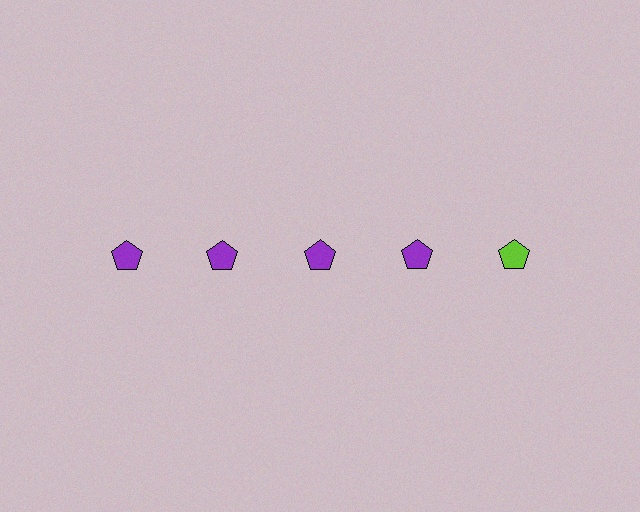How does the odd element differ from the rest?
It has a different color: lime instead of purple.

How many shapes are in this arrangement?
There are 5 shapes arranged in a grid pattern.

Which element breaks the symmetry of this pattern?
The lime pentagon in the top row, rightmost column breaks the symmetry. All other shapes are purple pentagons.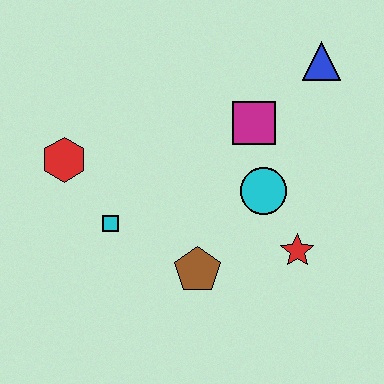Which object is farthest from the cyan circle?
The red hexagon is farthest from the cyan circle.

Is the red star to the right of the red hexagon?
Yes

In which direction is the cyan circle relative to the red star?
The cyan circle is above the red star.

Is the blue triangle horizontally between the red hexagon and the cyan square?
No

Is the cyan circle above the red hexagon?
No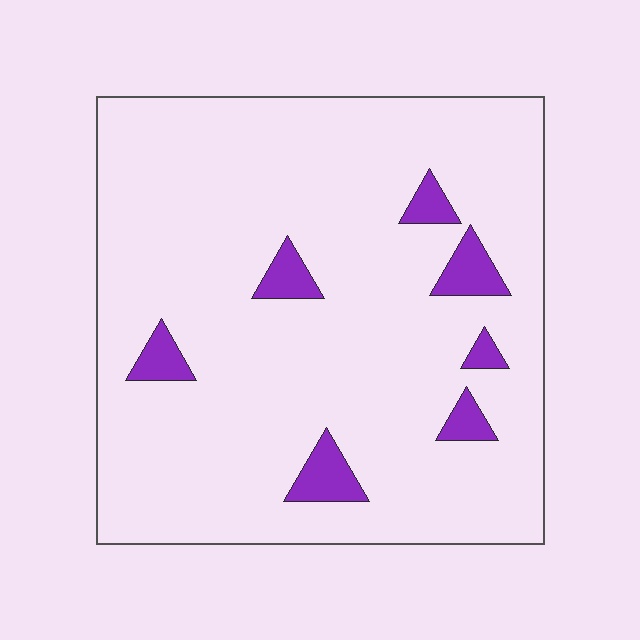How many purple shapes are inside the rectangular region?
7.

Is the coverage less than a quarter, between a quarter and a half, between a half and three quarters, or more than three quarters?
Less than a quarter.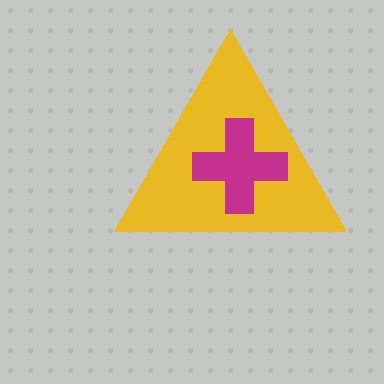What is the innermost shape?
The magenta cross.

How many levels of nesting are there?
2.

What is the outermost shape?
The yellow triangle.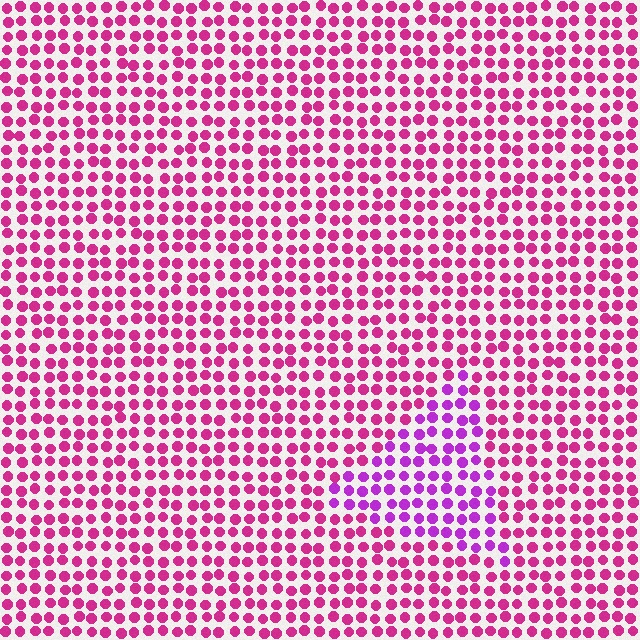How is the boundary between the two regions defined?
The boundary is defined purely by a slight shift in hue (about 33 degrees). Spacing, size, and orientation are identical on both sides.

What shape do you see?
I see a triangle.